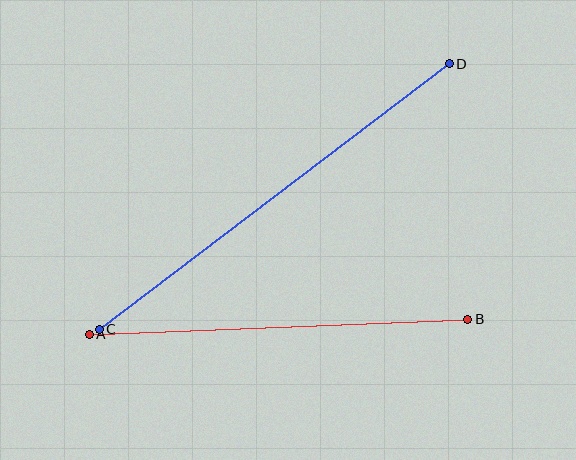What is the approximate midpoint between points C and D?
The midpoint is at approximately (274, 196) pixels.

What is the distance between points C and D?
The distance is approximately 439 pixels.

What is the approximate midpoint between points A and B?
The midpoint is at approximately (278, 327) pixels.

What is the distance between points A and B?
The distance is approximately 378 pixels.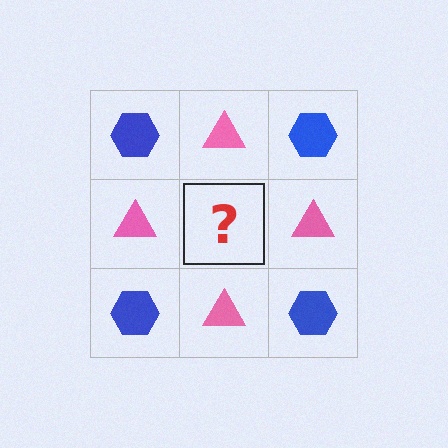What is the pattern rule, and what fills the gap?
The rule is that it alternates blue hexagon and pink triangle in a checkerboard pattern. The gap should be filled with a blue hexagon.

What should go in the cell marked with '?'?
The missing cell should contain a blue hexagon.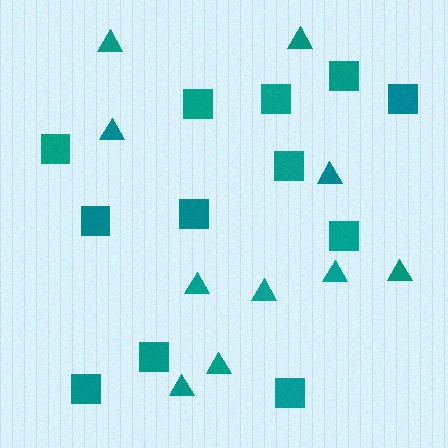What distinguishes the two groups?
There are 2 groups: one group of triangles (10) and one group of squares (12).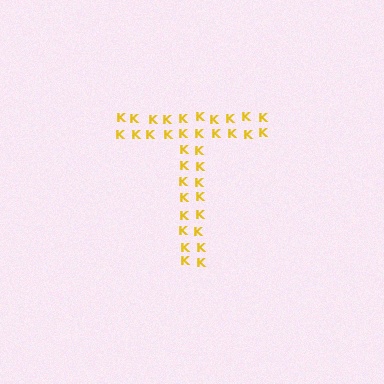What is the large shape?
The large shape is the letter T.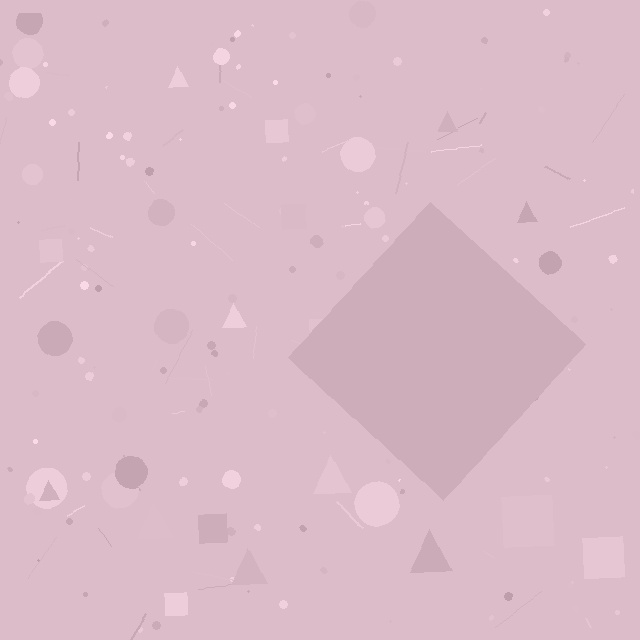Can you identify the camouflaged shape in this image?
The camouflaged shape is a diamond.